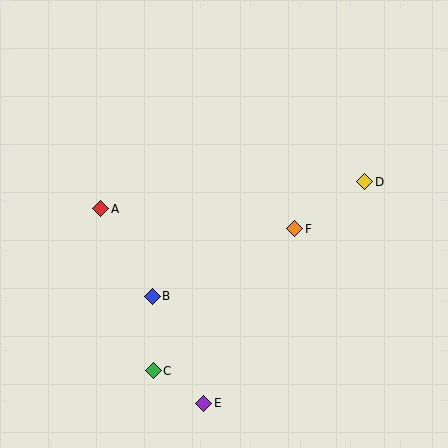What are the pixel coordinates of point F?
Point F is at (295, 229).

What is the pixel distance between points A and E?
The distance between A and E is 220 pixels.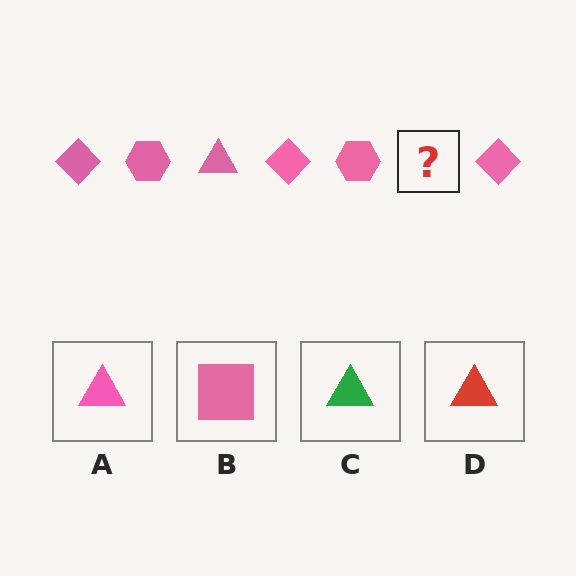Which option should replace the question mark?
Option A.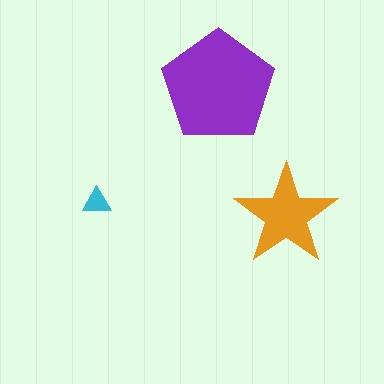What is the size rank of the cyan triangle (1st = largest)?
3rd.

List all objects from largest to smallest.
The purple pentagon, the orange star, the cyan triangle.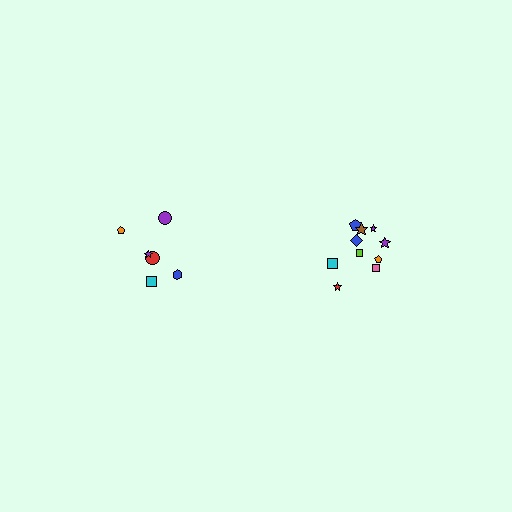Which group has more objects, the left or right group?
The right group.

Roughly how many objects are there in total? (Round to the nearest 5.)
Roughly 15 objects in total.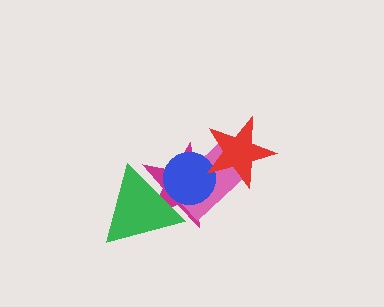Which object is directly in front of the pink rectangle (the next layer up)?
The blue circle is directly in front of the pink rectangle.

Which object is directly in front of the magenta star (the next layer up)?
The pink rectangle is directly in front of the magenta star.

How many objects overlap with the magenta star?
4 objects overlap with the magenta star.